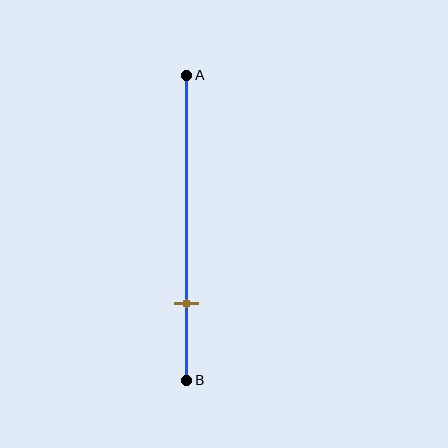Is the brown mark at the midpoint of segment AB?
No, the mark is at about 75% from A, not at the 50% midpoint.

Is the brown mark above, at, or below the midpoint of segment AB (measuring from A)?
The brown mark is below the midpoint of segment AB.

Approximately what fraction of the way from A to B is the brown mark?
The brown mark is approximately 75% of the way from A to B.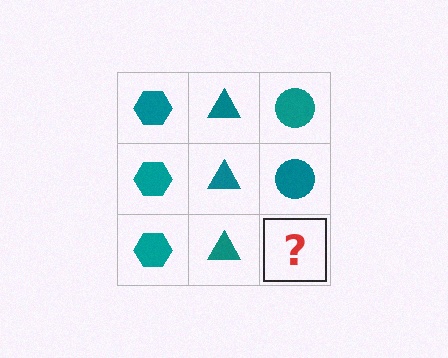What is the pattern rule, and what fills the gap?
The rule is that each column has a consistent shape. The gap should be filled with a teal circle.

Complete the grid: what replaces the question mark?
The question mark should be replaced with a teal circle.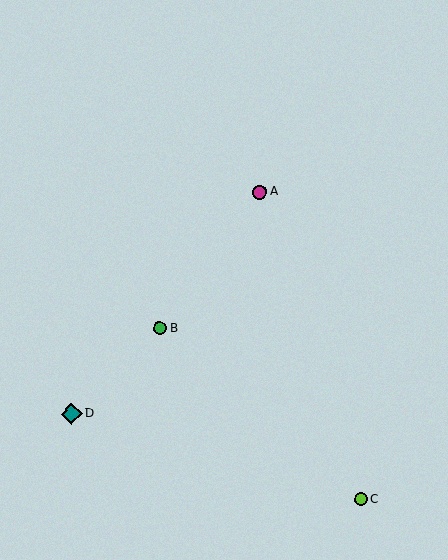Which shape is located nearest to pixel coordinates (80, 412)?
The teal diamond (labeled D) at (71, 414) is nearest to that location.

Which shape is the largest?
The teal diamond (labeled D) is the largest.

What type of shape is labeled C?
Shape C is a lime circle.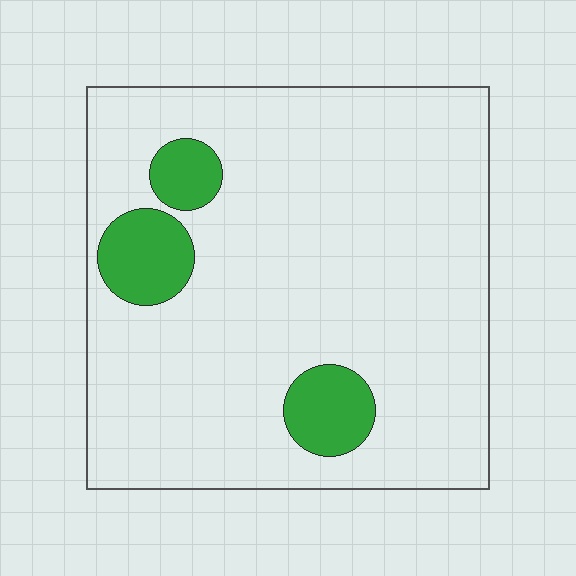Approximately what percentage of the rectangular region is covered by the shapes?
Approximately 10%.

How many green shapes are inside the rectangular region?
3.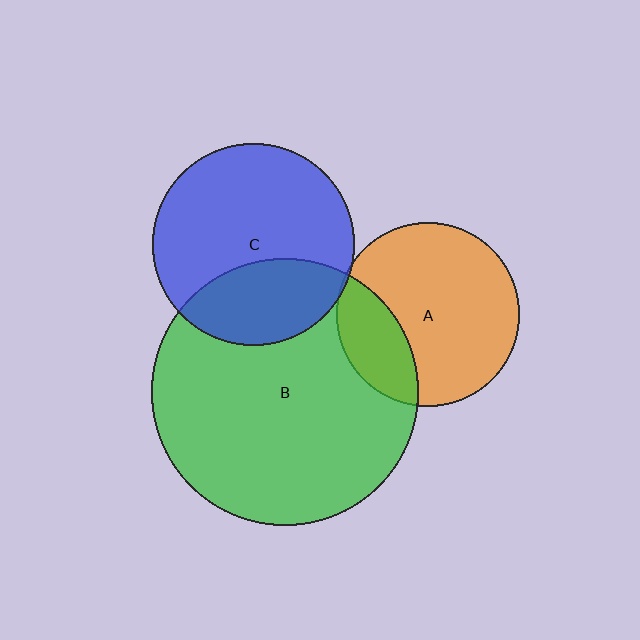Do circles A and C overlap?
Yes.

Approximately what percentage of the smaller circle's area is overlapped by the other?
Approximately 5%.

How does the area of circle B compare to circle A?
Approximately 2.1 times.